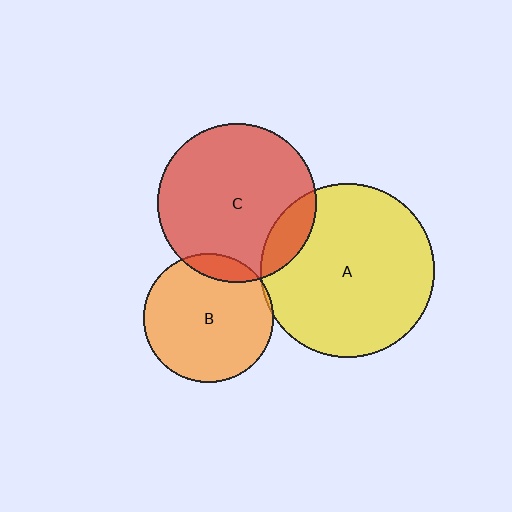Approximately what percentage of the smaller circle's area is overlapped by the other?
Approximately 15%.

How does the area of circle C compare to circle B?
Approximately 1.5 times.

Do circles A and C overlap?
Yes.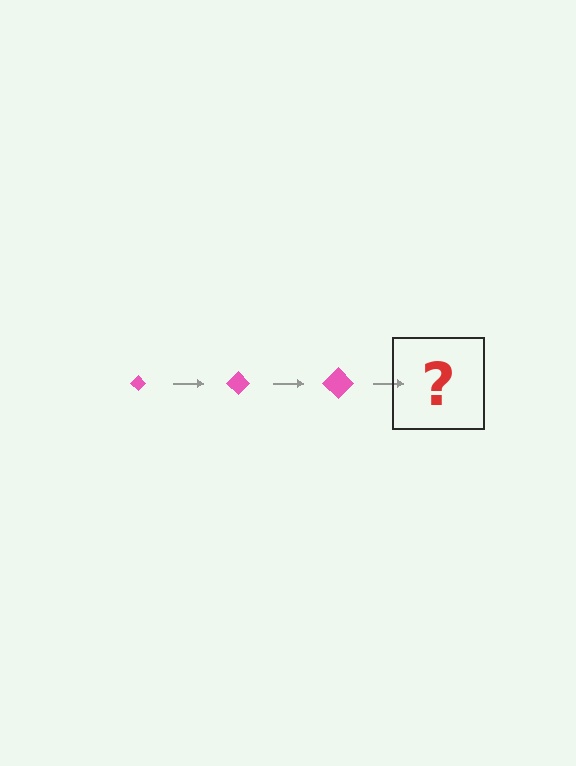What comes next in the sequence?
The next element should be a pink diamond, larger than the previous one.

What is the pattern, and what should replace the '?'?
The pattern is that the diamond gets progressively larger each step. The '?' should be a pink diamond, larger than the previous one.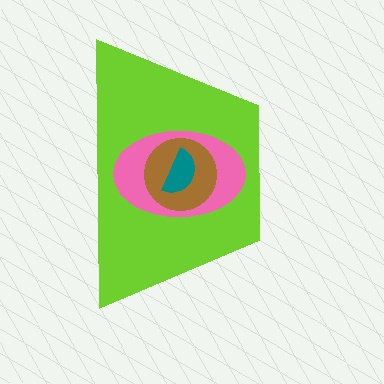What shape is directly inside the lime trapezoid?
The pink ellipse.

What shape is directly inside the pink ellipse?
The brown circle.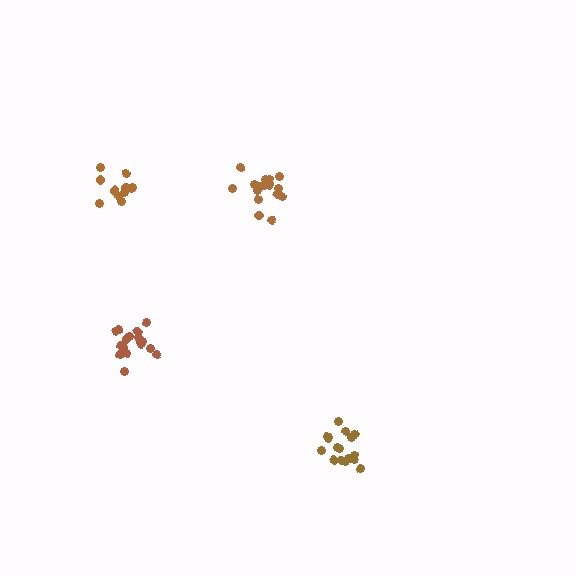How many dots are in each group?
Group 1: 17 dots, Group 2: 16 dots, Group 3: 12 dots, Group 4: 17 dots (62 total).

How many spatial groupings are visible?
There are 4 spatial groupings.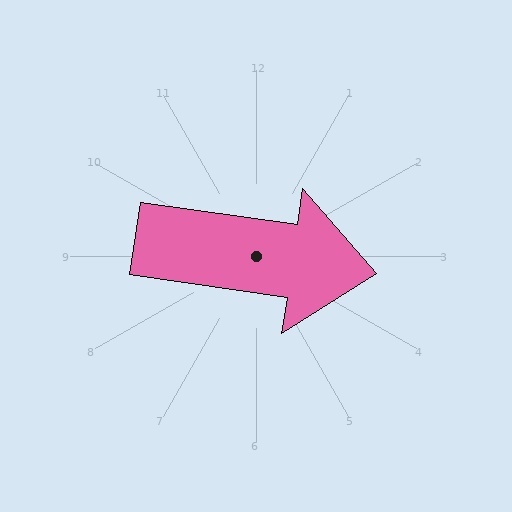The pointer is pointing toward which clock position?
Roughly 3 o'clock.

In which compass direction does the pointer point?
East.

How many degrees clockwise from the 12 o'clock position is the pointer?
Approximately 98 degrees.